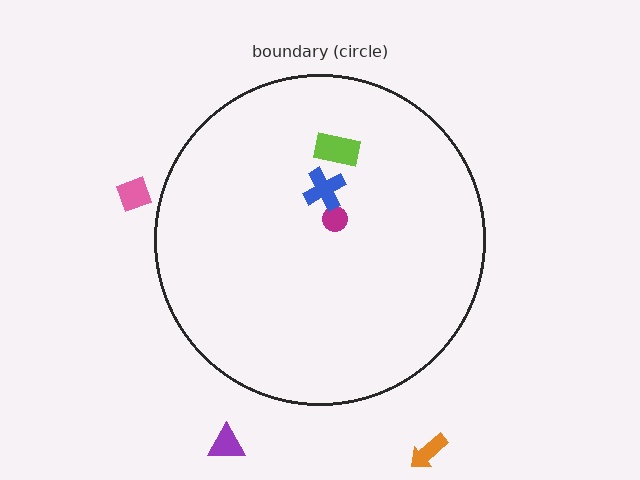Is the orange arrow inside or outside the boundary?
Outside.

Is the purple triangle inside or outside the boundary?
Outside.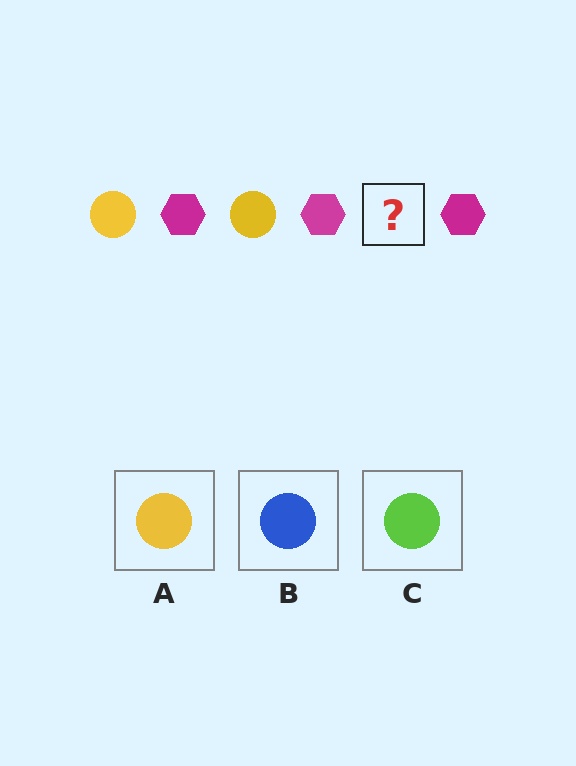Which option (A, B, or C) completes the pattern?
A.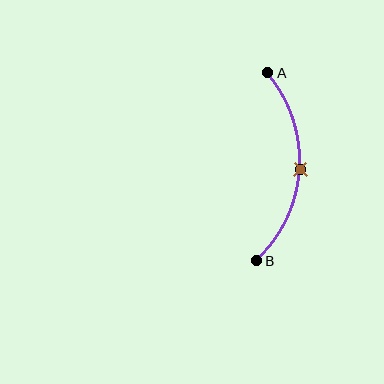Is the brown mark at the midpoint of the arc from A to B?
Yes. The brown mark lies on the arc at equal arc-length from both A and B — it is the arc midpoint.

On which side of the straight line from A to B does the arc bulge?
The arc bulges to the right of the straight line connecting A and B.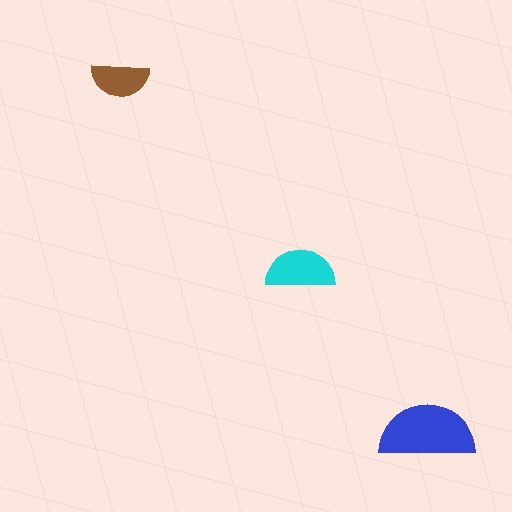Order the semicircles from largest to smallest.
the blue one, the cyan one, the brown one.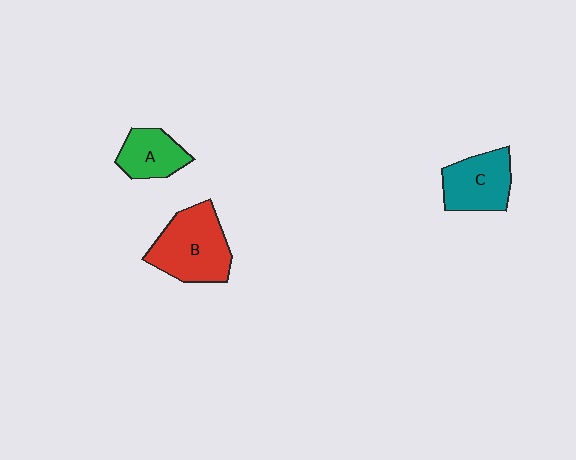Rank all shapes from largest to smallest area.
From largest to smallest: B (red), C (teal), A (green).